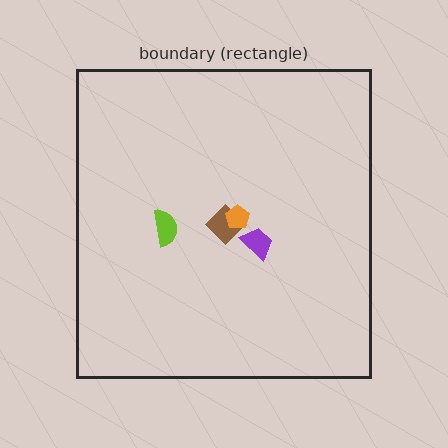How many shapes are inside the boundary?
4 inside, 0 outside.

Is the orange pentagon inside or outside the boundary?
Inside.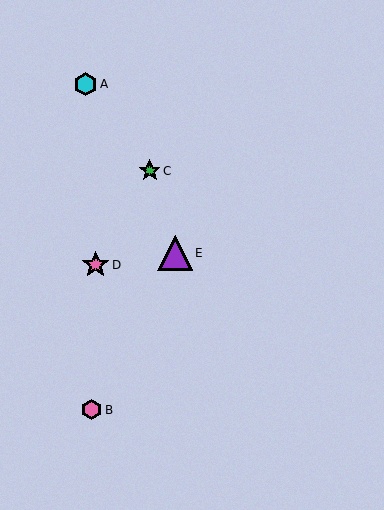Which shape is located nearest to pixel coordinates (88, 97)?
The cyan hexagon (labeled A) at (86, 84) is nearest to that location.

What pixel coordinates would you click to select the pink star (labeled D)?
Click at (96, 265) to select the pink star D.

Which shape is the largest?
The purple triangle (labeled E) is the largest.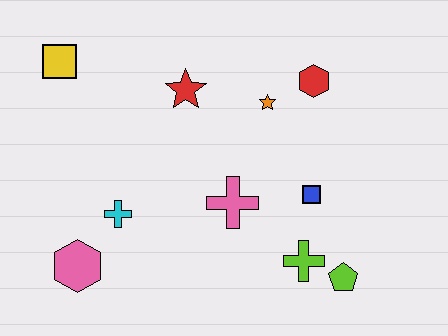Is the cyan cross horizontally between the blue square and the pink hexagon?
Yes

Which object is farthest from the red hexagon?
The pink hexagon is farthest from the red hexagon.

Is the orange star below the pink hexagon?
No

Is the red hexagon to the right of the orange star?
Yes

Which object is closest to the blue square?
The lime cross is closest to the blue square.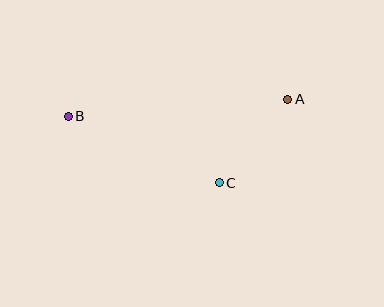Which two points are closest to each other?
Points A and C are closest to each other.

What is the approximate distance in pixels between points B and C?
The distance between B and C is approximately 165 pixels.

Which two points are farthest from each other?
Points A and B are farthest from each other.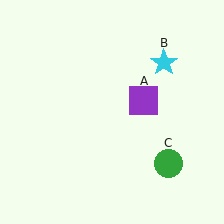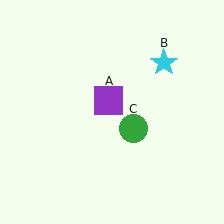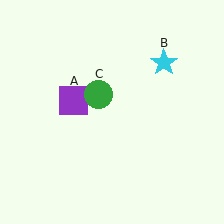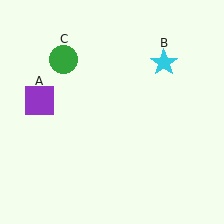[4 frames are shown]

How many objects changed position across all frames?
2 objects changed position: purple square (object A), green circle (object C).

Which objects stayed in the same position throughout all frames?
Cyan star (object B) remained stationary.